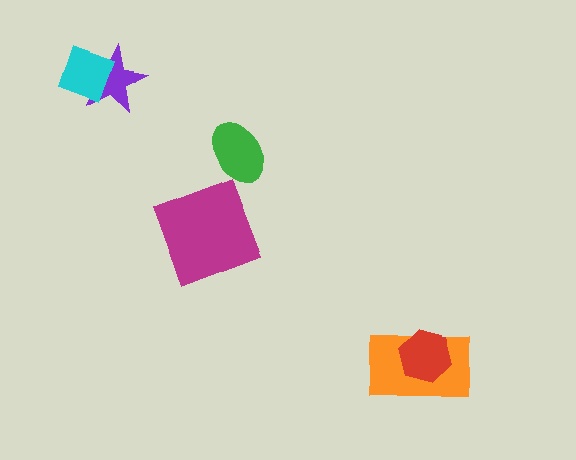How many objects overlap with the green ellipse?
0 objects overlap with the green ellipse.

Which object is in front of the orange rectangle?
The red hexagon is in front of the orange rectangle.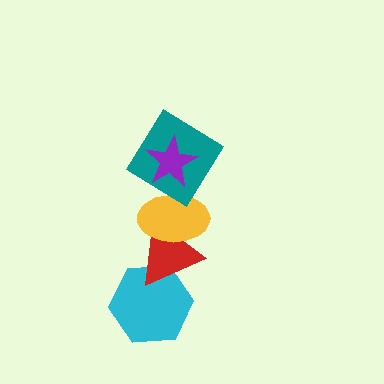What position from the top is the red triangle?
The red triangle is 4th from the top.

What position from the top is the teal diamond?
The teal diamond is 2nd from the top.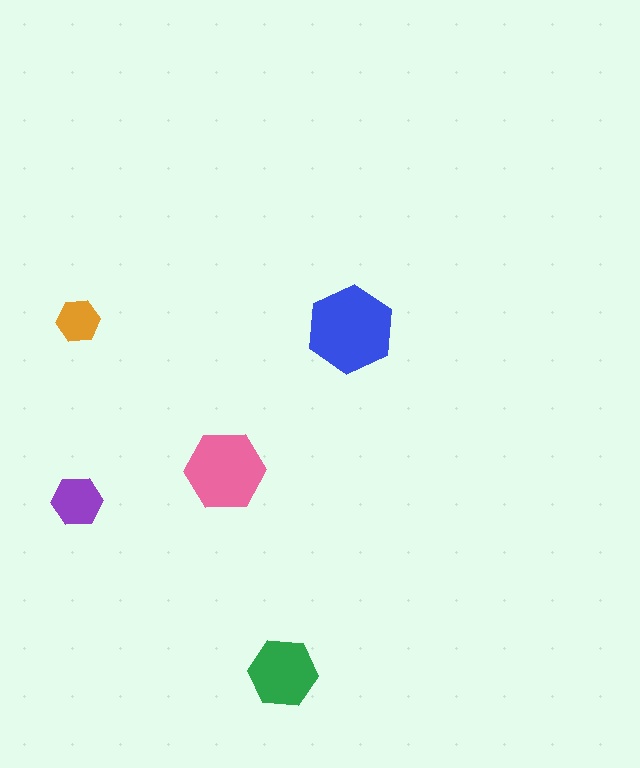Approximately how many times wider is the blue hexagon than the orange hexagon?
About 2 times wider.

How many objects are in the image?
There are 5 objects in the image.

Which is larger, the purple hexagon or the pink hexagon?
The pink one.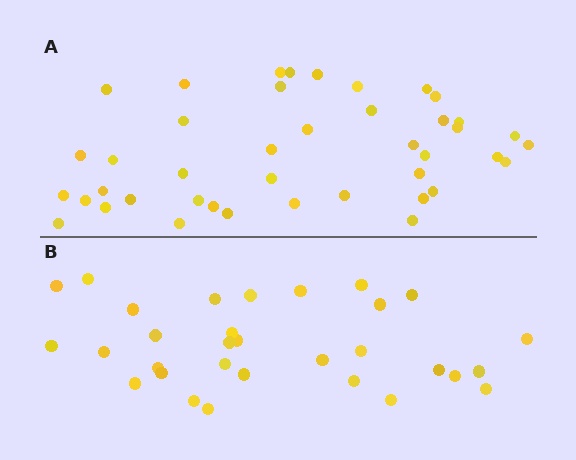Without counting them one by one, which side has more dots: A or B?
Region A (the top region) has more dots.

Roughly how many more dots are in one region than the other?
Region A has roughly 12 or so more dots than region B.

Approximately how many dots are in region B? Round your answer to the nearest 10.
About 30 dots. (The exact count is 31, which rounds to 30.)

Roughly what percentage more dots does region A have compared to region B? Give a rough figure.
About 35% more.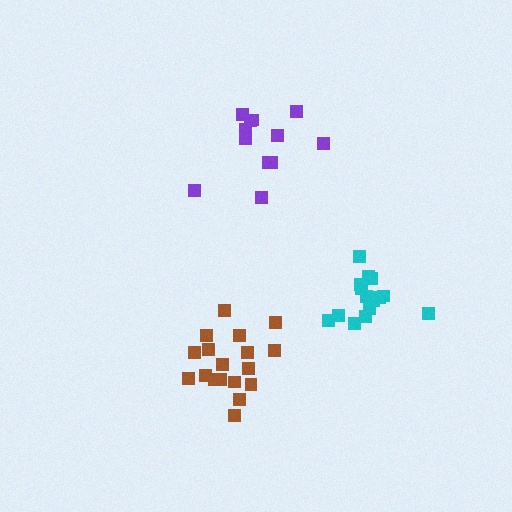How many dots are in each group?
Group 1: 18 dots, Group 2: 12 dots, Group 3: 15 dots (45 total).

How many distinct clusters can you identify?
There are 3 distinct clusters.